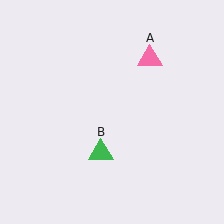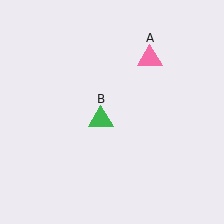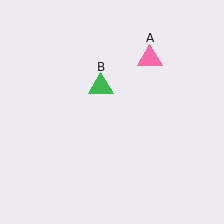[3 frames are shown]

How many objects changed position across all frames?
1 object changed position: green triangle (object B).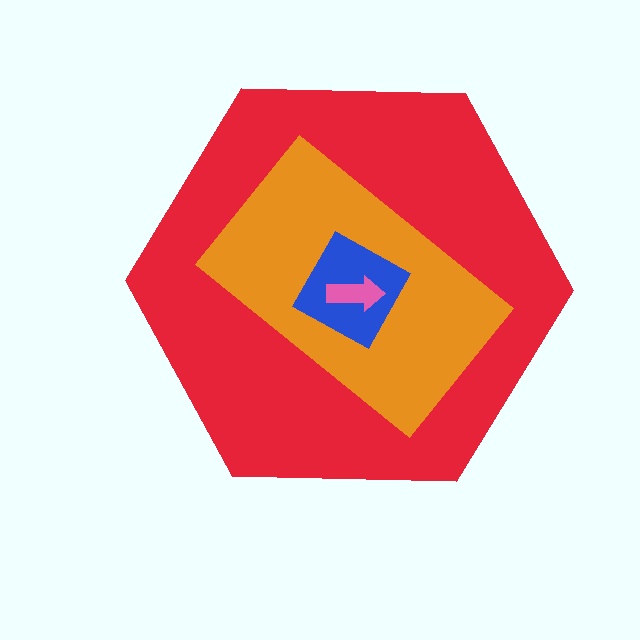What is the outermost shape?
The red hexagon.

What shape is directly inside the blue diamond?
The pink arrow.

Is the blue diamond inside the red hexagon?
Yes.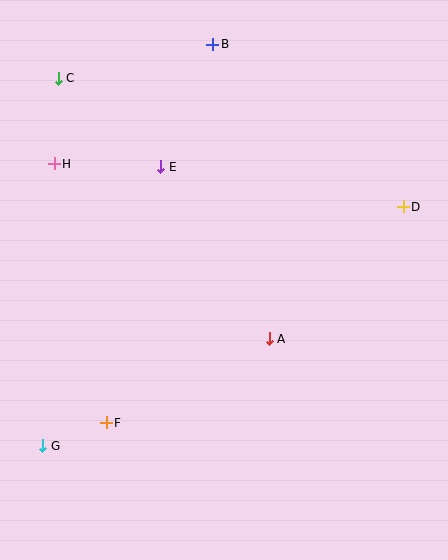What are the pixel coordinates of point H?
Point H is at (54, 164).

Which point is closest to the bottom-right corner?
Point A is closest to the bottom-right corner.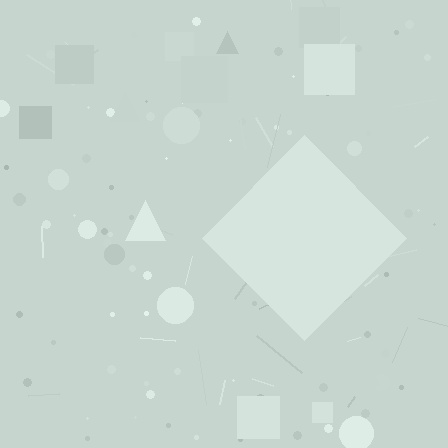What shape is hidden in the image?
A diamond is hidden in the image.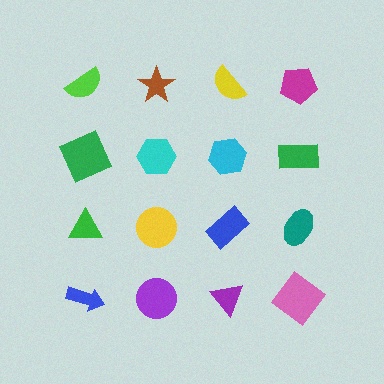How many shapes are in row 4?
4 shapes.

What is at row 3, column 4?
A teal ellipse.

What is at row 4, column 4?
A pink diamond.